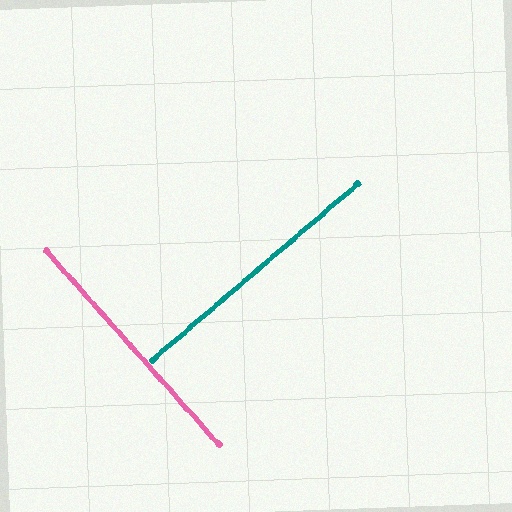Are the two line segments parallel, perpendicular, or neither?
Perpendicular — they meet at approximately 89°.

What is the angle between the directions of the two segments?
Approximately 89 degrees.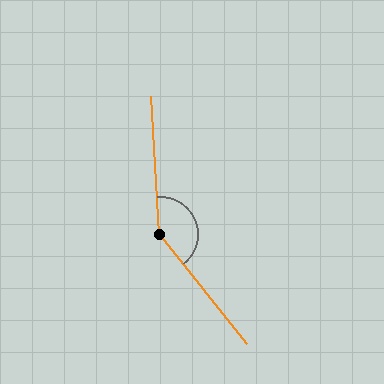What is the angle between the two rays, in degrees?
Approximately 145 degrees.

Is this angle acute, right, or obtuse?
It is obtuse.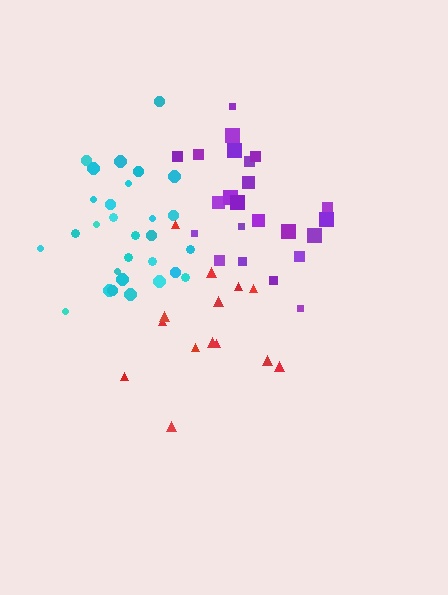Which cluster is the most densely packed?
Cyan.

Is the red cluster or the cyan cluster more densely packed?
Cyan.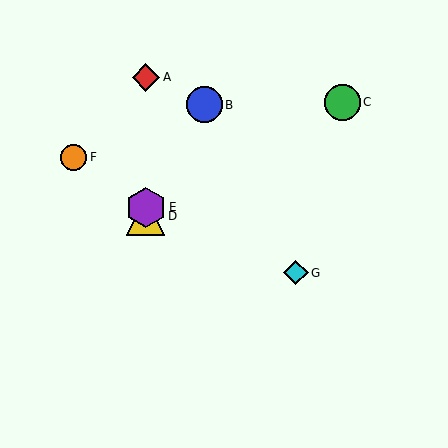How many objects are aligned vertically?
3 objects (A, D, E) are aligned vertically.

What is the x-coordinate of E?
Object E is at x≈146.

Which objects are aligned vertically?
Objects A, D, E are aligned vertically.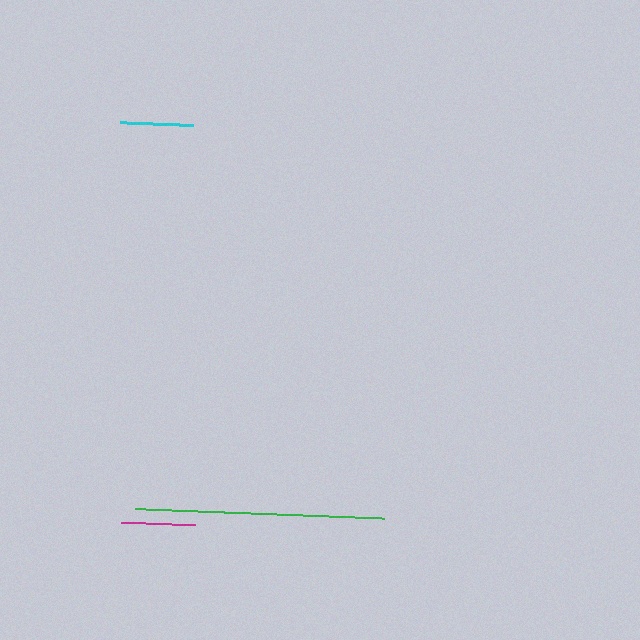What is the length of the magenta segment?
The magenta segment is approximately 75 pixels long.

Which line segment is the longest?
The green line is the longest at approximately 250 pixels.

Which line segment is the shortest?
The cyan line is the shortest at approximately 73 pixels.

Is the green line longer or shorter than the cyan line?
The green line is longer than the cyan line.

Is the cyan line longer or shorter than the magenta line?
The magenta line is longer than the cyan line.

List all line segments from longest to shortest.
From longest to shortest: green, magenta, cyan.